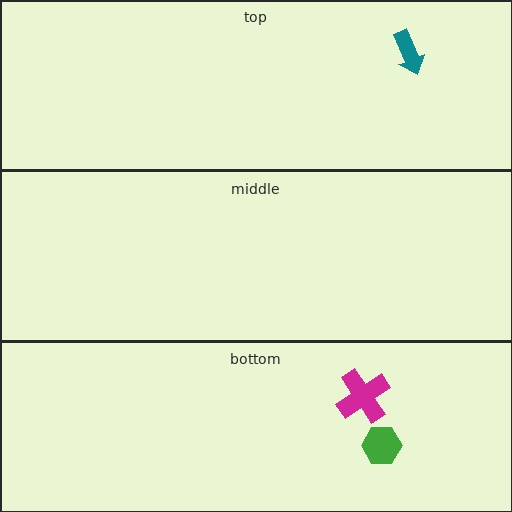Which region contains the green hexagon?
The bottom region.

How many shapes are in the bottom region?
2.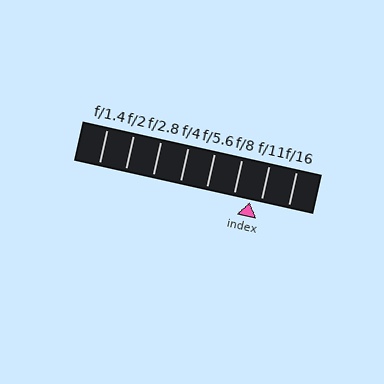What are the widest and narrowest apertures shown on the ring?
The widest aperture shown is f/1.4 and the narrowest is f/16.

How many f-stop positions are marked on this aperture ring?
There are 8 f-stop positions marked.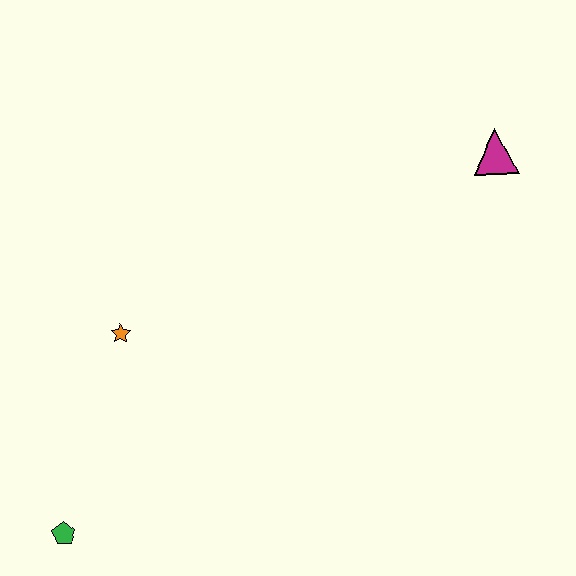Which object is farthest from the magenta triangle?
The green pentagon is farthest from the magenta triangle.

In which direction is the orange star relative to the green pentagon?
The orange star is above the green pentagon.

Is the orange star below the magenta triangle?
Yes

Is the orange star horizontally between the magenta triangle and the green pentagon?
Yes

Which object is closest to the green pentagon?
The orange star is closest to the green pentagon.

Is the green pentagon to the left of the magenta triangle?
Yes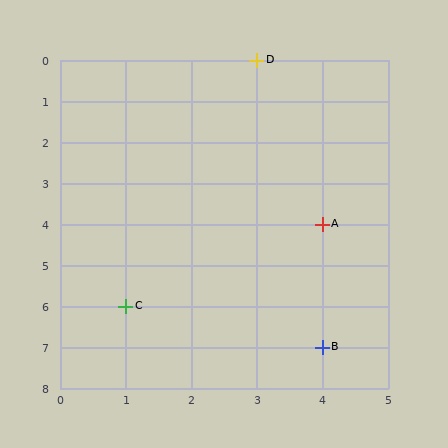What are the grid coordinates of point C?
Point C is at grid coordinates (1, 6).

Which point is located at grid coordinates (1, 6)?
Point C is at (1, 6).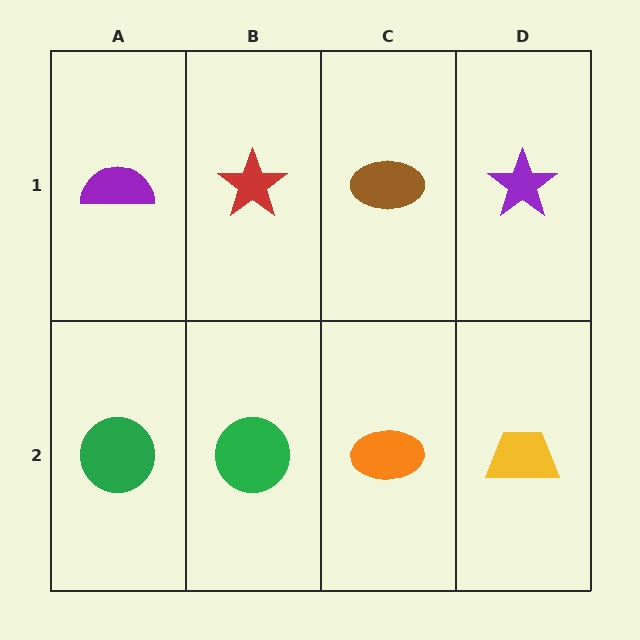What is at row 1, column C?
A brown ellipse.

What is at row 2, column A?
A green circle.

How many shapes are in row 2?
4 shapes.